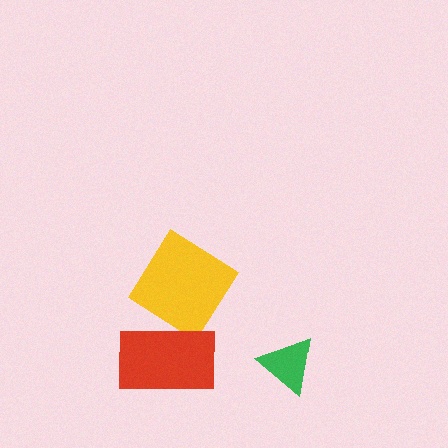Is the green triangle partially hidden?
No, no other shape covers it.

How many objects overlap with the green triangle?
0 objects overlap with the green triangle.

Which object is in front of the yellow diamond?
The red rectangle is in front of the yellow diamond.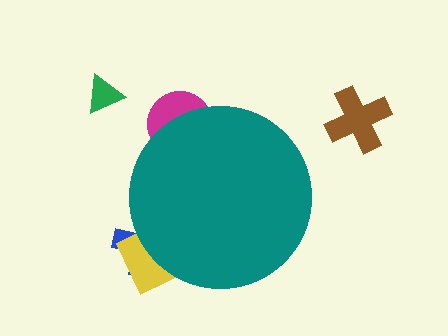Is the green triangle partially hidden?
No, the green triangle is fully visible.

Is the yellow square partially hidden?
Yes, the yellow square is partially hidden behind the teal circle.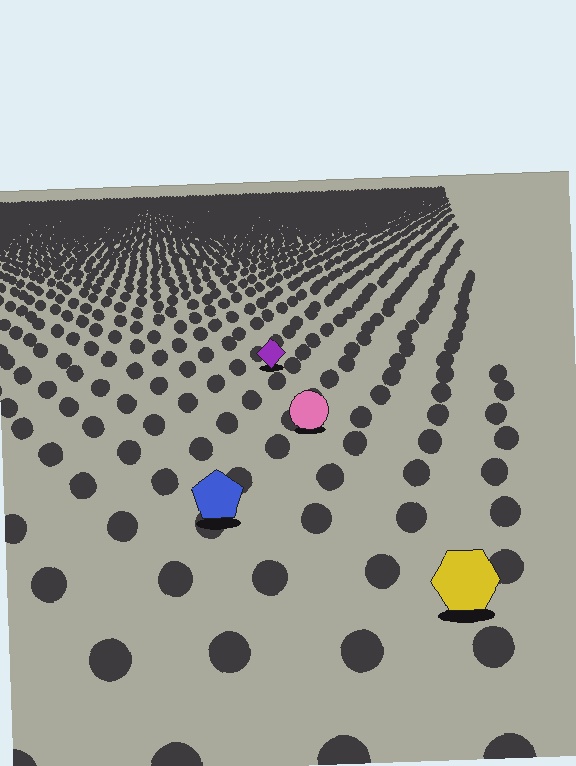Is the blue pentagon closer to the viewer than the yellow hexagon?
No. The yellow hexagon is closer — you can tell from the texture gradient: the ground texture is coarser near it.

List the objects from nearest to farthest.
From nearest to farthest: the yellow hexagon, the blue pentagon, the pink circle, the purple diamond.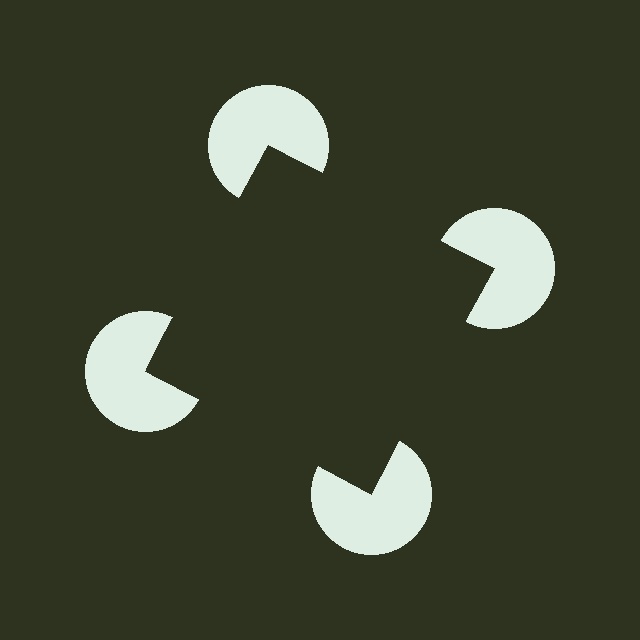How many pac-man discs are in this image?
There are 4 — one at each vertex of the illusory square.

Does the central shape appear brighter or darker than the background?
It typically appears slightly darker than the background, even though no actual brightness change is drawn.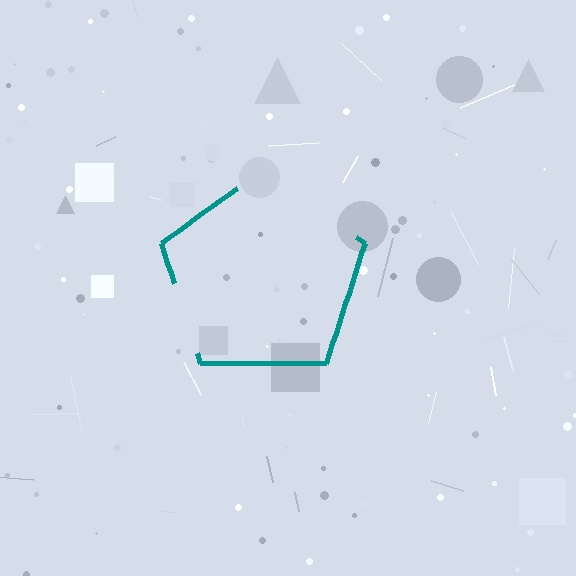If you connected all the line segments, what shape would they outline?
They would outline a pentagon.